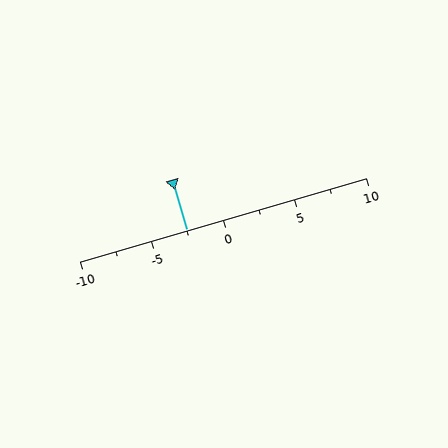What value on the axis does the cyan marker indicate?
The marker indicates approximately -2.5.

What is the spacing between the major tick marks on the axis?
The major ticks are spaced 5 apart.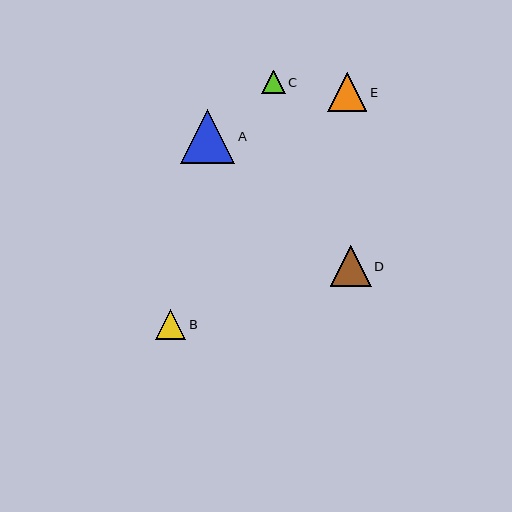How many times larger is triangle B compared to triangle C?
Triangle B is approximately 1.3 times the size of triangle C.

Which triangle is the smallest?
Triangle C is the smallest with a size of approximately 24 pixels.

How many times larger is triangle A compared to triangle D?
Triangle A is approximately 1.3 times the size of triangle D.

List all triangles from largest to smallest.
From largest to smallest: A, D, E, B, C.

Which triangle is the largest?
Triangle A is the largest with a size of approximately 54 pixels.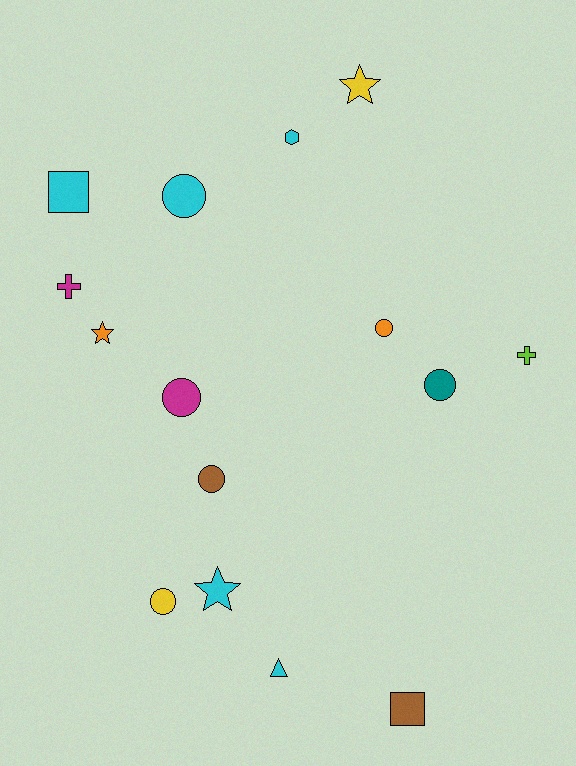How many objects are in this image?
There are 15 objects.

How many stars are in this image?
There are 3 stars.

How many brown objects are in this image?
There are 2 brown objects.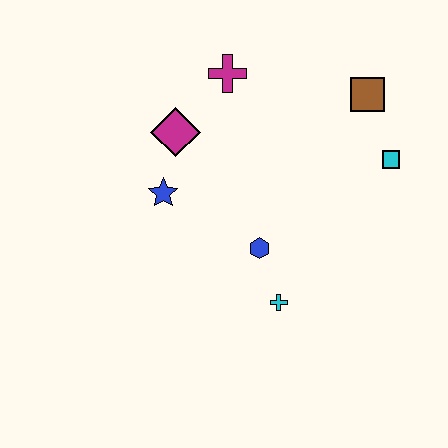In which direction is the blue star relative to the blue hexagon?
The blue star is to the left of the blue hexagon.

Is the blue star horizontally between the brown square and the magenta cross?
No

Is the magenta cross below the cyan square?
No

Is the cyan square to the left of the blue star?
No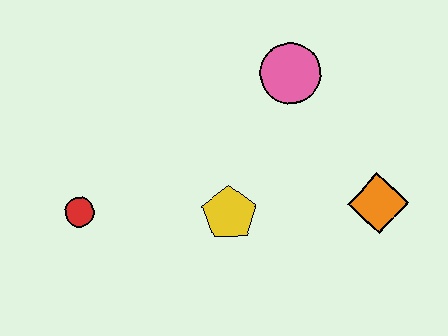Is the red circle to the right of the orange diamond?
No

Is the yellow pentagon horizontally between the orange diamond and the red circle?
Yes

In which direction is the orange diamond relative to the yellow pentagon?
The orange diamond is to the right of the yellow pentagon.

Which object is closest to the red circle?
The yellow pentagon is closest to the red circle.